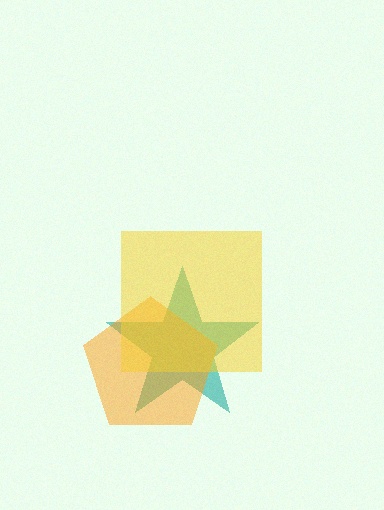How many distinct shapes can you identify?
There are 3 distinct shapes: a teal star, an orange pentagon, a yellow square.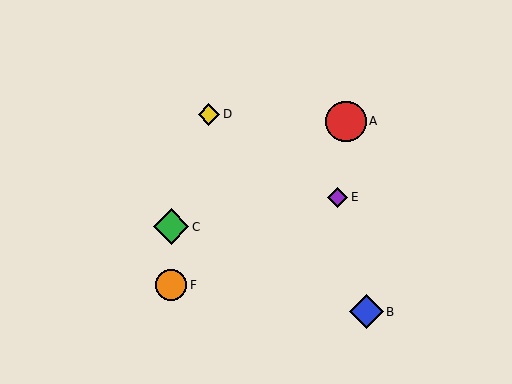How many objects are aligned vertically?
2 objects (C, F) are aligned vertically.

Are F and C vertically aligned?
Yes, both are at x≈171.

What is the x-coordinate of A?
Object A is at x≈346.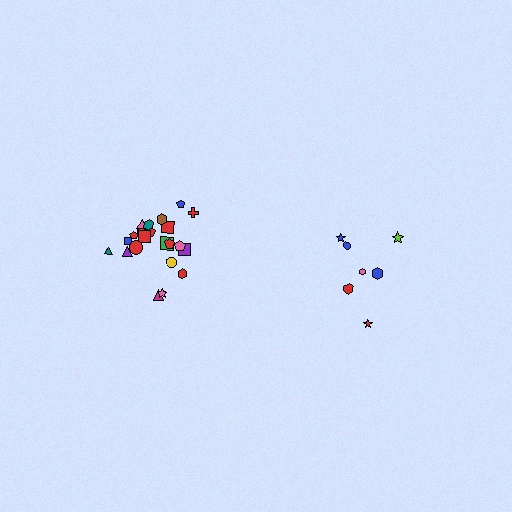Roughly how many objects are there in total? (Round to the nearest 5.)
Roughly 30 objects in total.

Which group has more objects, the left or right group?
The left group.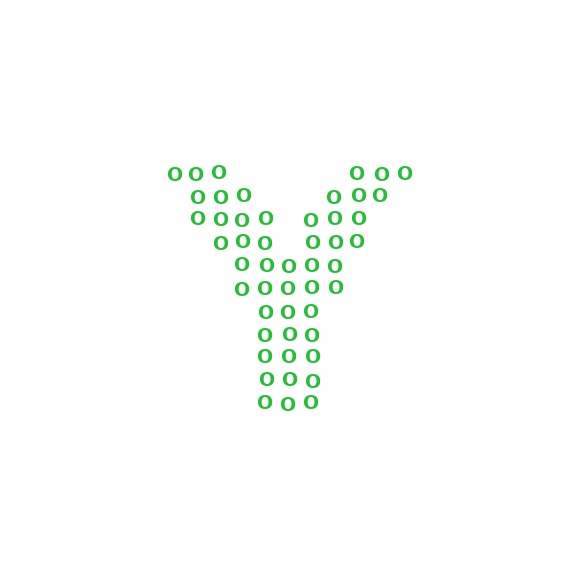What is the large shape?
The large shape is the letter Y.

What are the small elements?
The small elements are letter O's.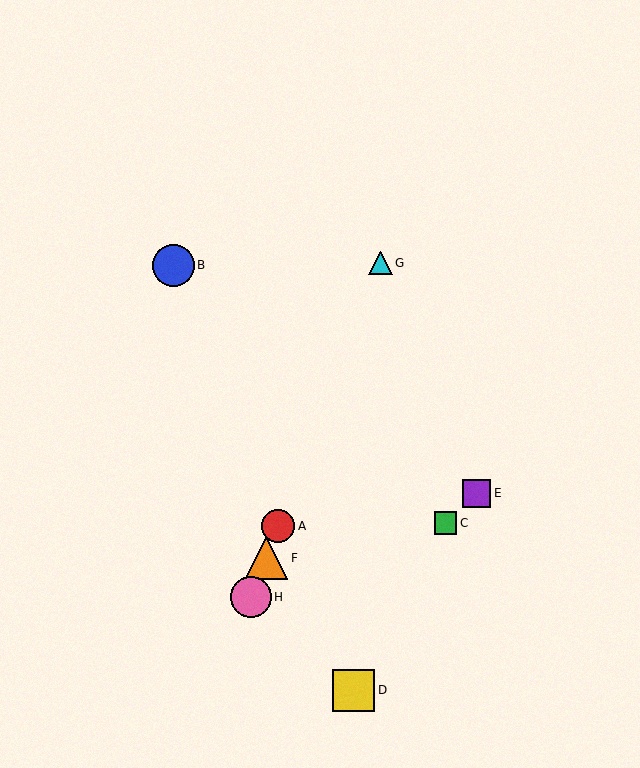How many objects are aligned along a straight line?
4 objects (A, F, G, H) are aligned along a straight line.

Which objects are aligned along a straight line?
Objects A, F, G, H are aligned along a straight line.